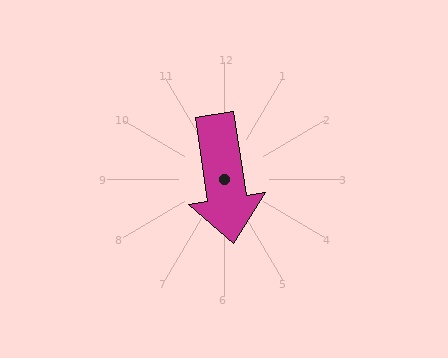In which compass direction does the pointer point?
South.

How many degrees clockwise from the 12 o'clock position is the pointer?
Approximately 172 degrees.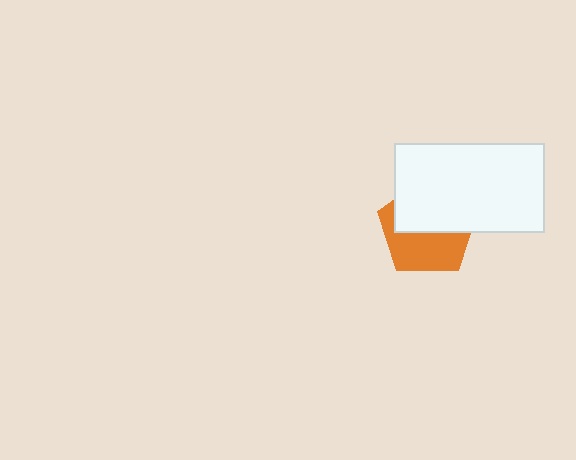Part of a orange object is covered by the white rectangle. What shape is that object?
It is a pentagon.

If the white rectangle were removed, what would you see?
You would see the complete orange pentagon.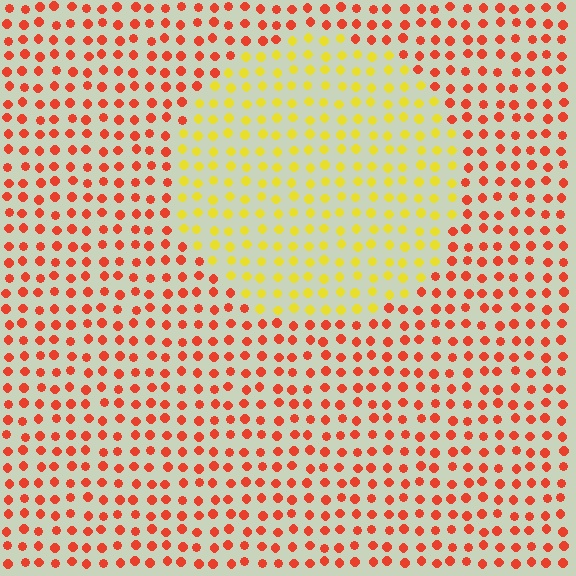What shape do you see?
I see a circle.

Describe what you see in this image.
The image is filled with small red elements in a uniform arrangement. A circle-shaped region is visible where the elements are tinted to a slightly different hue, forming a subtle color boundary.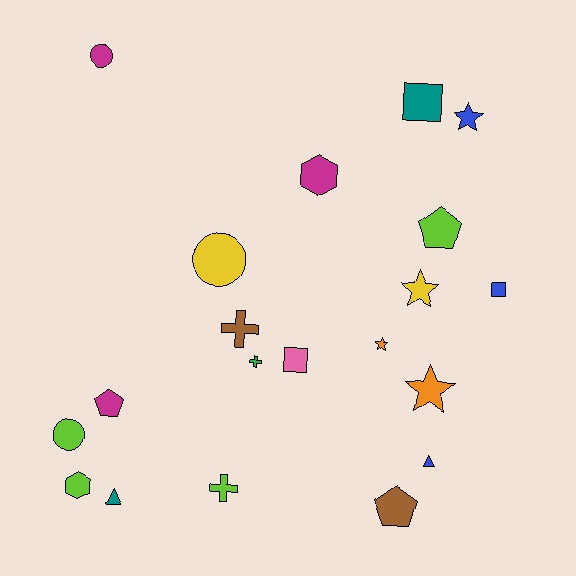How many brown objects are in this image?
There are 2 brown objects.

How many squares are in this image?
There are 3 squares.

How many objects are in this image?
There are 20 objects.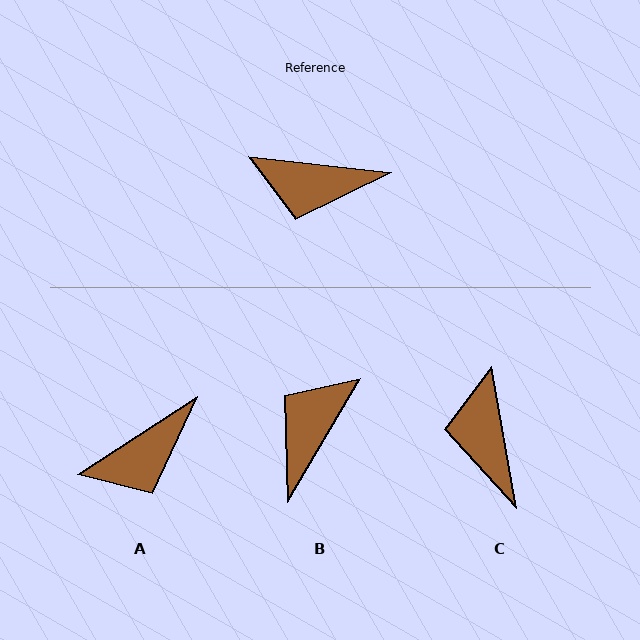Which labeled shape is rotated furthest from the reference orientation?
B, about 114 degrees away.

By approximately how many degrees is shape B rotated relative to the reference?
Approximately 114 degrees clockwise.